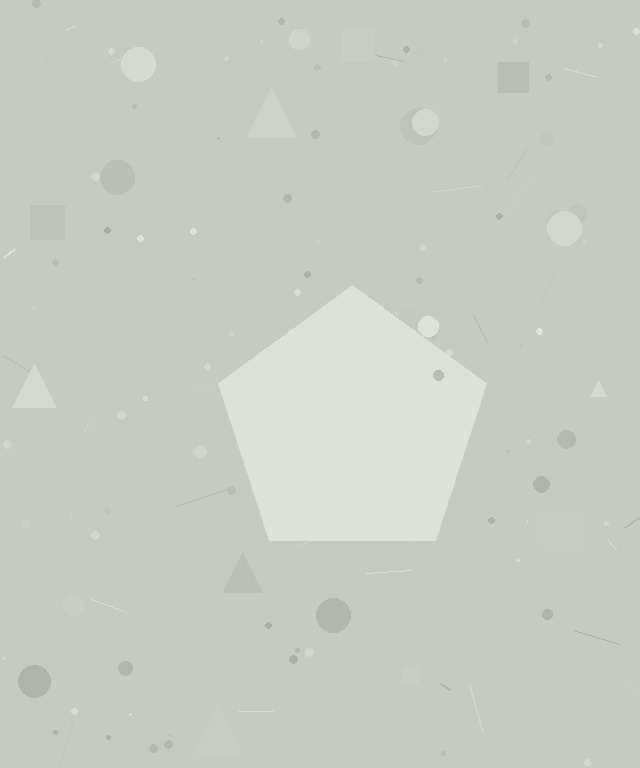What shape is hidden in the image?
A pentagon is hidden in the image.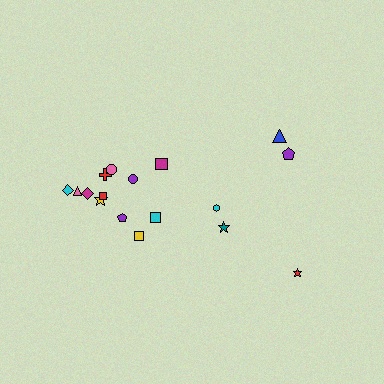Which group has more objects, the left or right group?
The left group.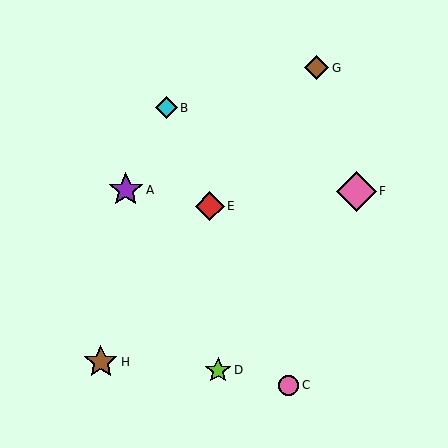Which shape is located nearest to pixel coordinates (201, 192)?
The red diamond (labeled E) at (210, 206) is nearest to that location.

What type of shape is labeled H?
Shape H is a brown star.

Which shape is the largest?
The pink diamond (labeled F) is the largest.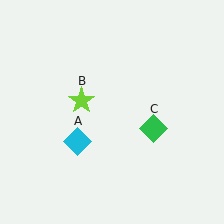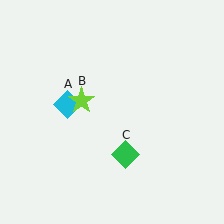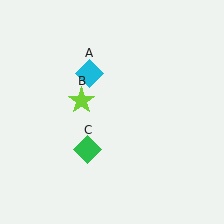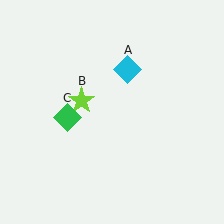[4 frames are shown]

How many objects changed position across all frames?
2 objects changed position: cyan diamond (object A), green diamond (object C).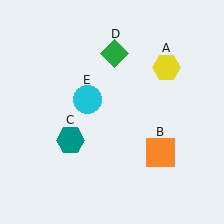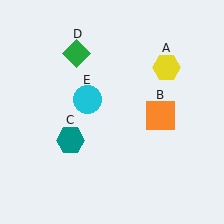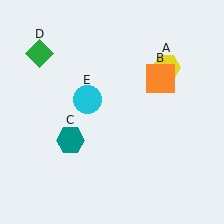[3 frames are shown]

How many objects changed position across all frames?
2 objects changed position: orange square (object B), green diamond (object D).